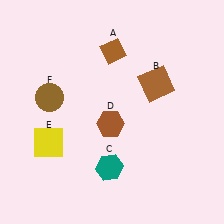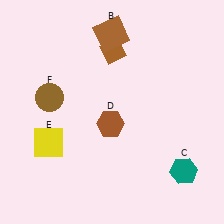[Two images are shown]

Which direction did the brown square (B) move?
The brown square (B) moved up.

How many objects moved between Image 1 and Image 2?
2 objects moved between the two images.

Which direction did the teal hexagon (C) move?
The teal hexagon (C) moved right.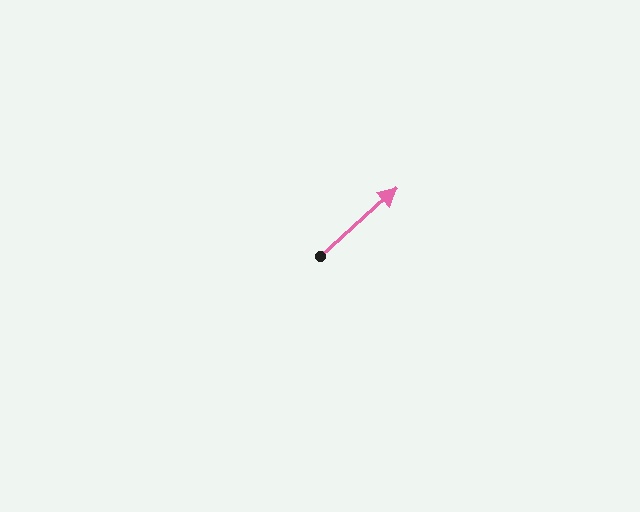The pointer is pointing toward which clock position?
Roughly 2 o'clock.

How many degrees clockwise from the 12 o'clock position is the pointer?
Approximately 48 degrees.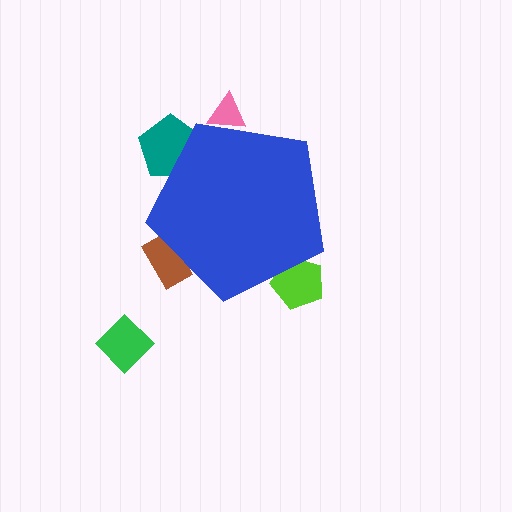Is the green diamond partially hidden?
No, the green diamond is fully visible.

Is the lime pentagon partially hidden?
Yes, the lime pentagon is partially hidden behind the blue pentagon.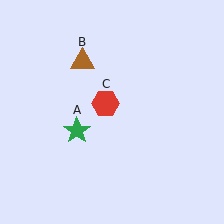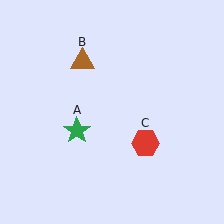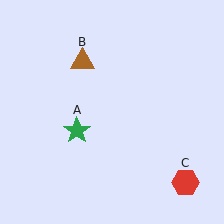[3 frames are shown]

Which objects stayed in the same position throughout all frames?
Green star (object A) and brown triangle (object B) remained stationary.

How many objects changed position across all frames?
1 object changed position: red hexagon (object C).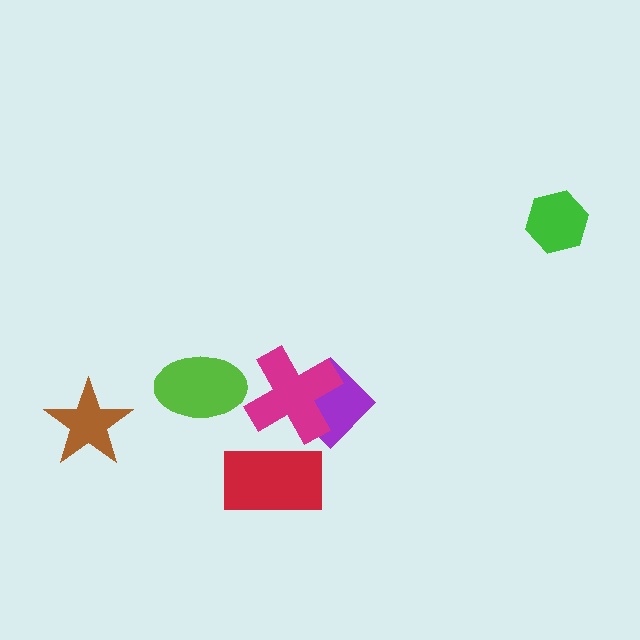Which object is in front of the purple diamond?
The magenta cross is in front of the purple diamond.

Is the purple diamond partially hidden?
Yes, it is partially covered by another shape.